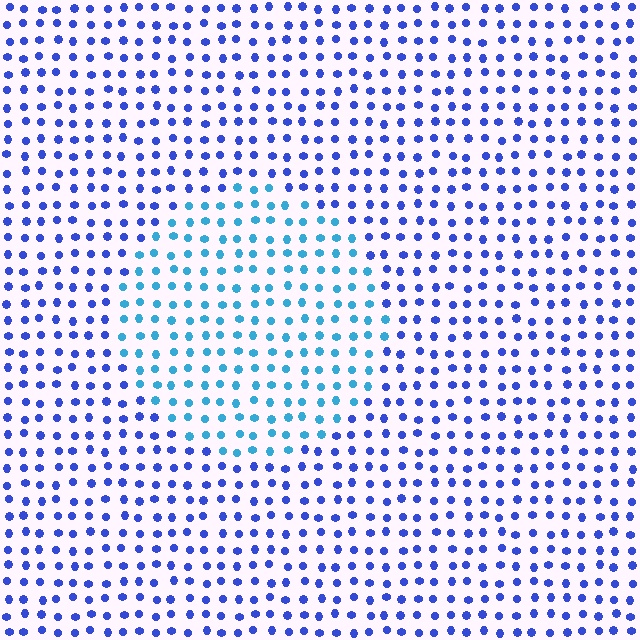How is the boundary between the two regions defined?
The boundary is defined purely by a slight shift in hue (about 36 degrees). Spacing, size, and orientation are identical on both sides.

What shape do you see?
I see a circle.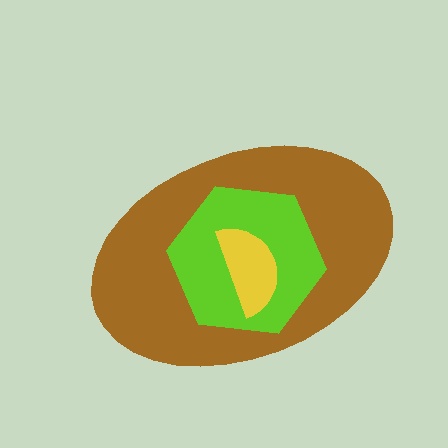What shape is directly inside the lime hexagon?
The yellow semicircle.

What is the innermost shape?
The yellow semicircle.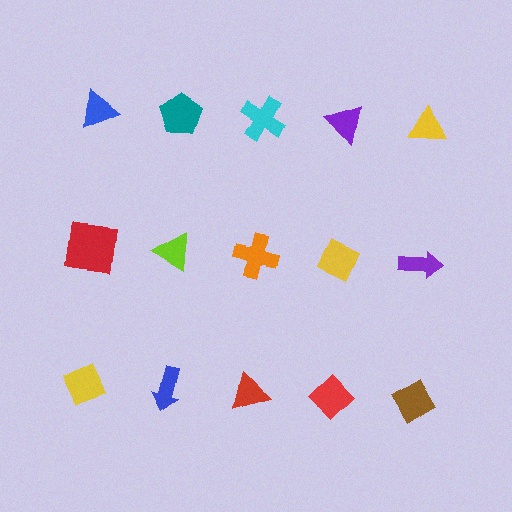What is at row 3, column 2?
A blue arrow.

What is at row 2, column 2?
A lime triangle.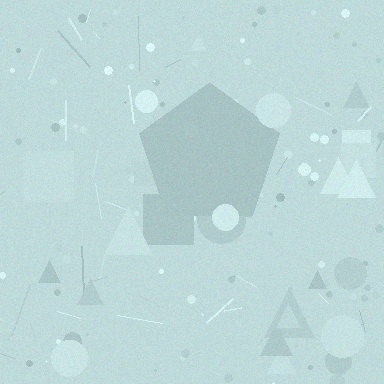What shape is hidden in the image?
A pentagon is hidden in the image.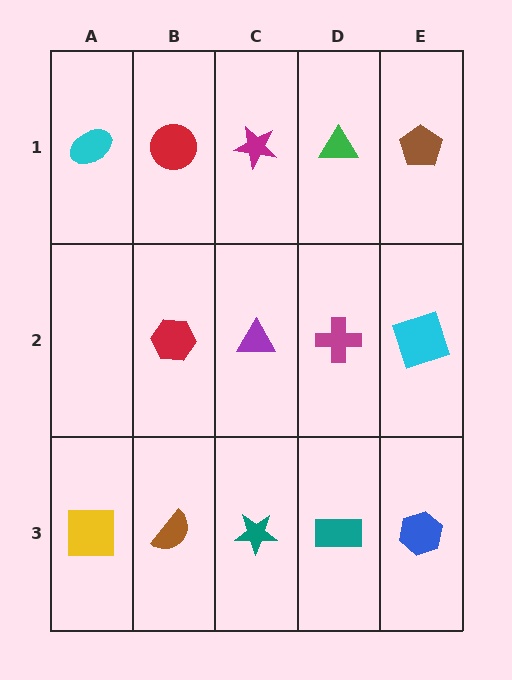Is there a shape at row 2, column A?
No, that cell is empty.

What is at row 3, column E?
A blue hexagon.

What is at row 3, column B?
A brown semicircle.